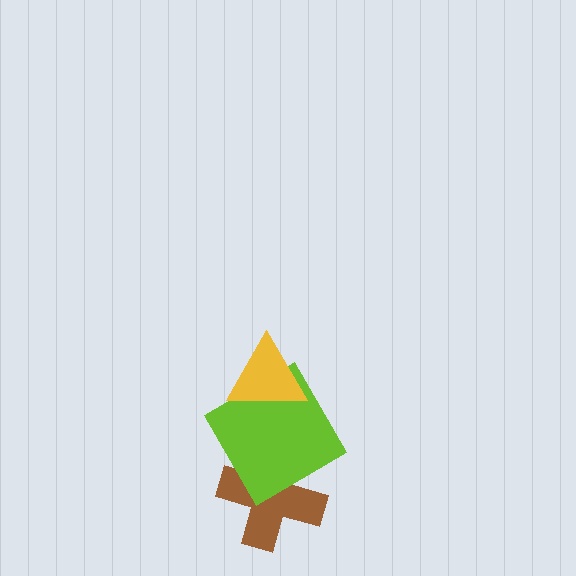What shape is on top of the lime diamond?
The yellow triangle is on top of the lime diamond.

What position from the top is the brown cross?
The brown cross is 3rd from the top.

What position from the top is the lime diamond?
The lime diamond is 2nd from the top.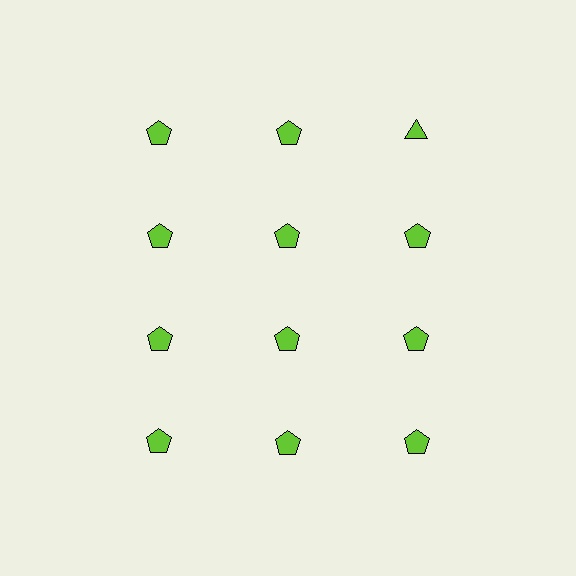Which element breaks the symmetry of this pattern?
The lime triangle in the top row, center column breaks the symmetry. All other shapes are lime pentagons.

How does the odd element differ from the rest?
It has a different shape: triangle instead of pentagon.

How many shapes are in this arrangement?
There are 12 shapes arranged in a grid pattern.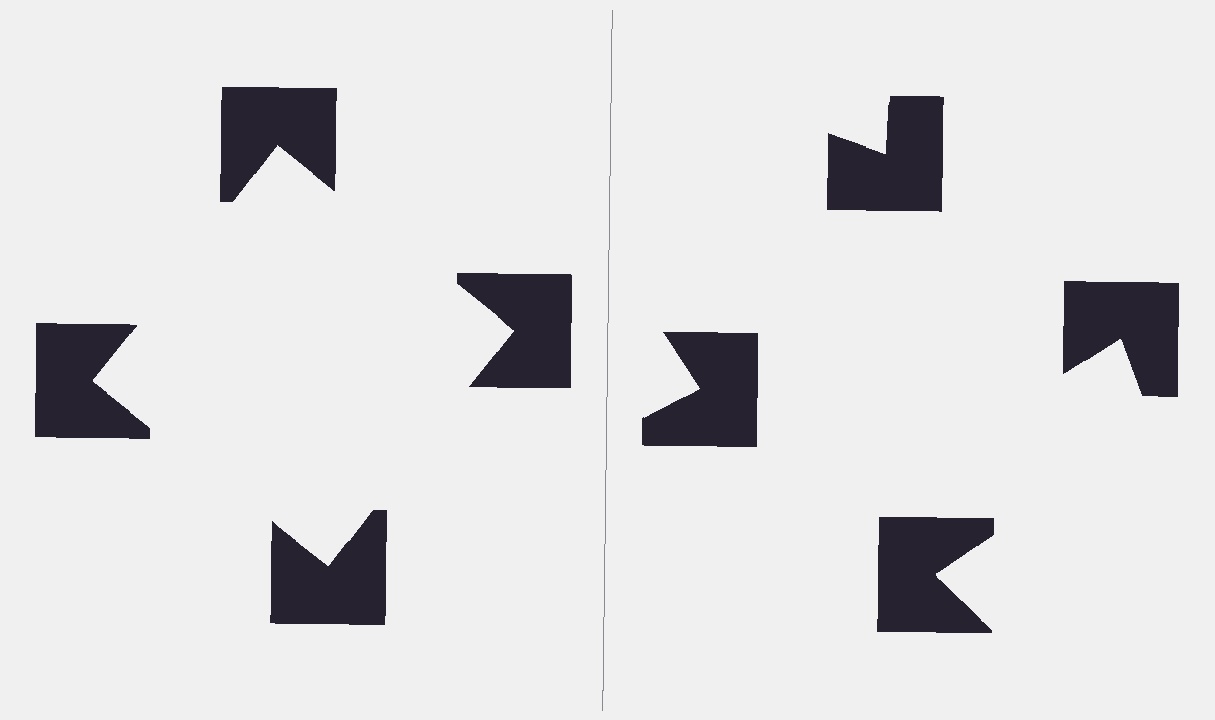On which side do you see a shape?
An illusory square appears on the left side. On the right side the wedge cuts are rotated, so no coherent shape forms.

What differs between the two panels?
The notched squares are positioned identically on both sides; only the wedge orientations differ. On the left they align to a square; on the right they are misaligned.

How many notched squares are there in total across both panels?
8 — 4 on each side.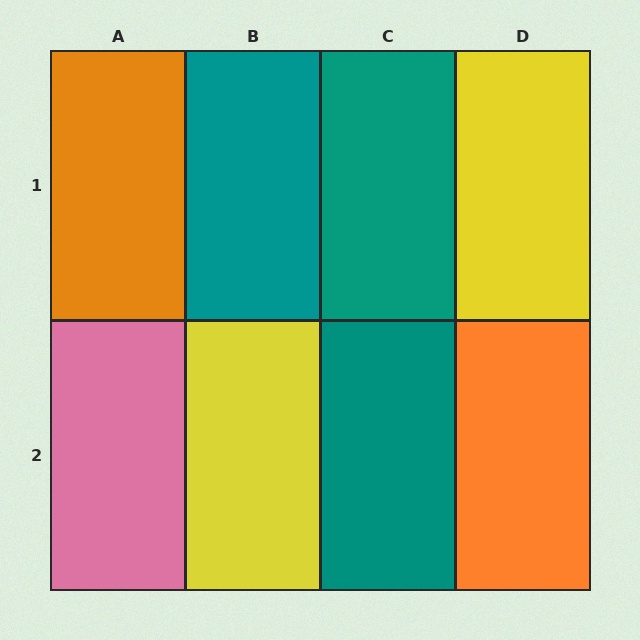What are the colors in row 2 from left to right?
Pink, yellow, teal, orange.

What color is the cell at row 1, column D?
Yellow.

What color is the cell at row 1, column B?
Teal.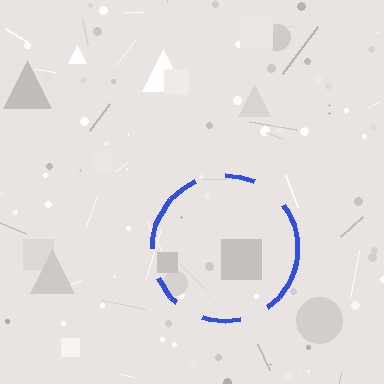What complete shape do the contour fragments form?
The contour fragments form a circle.